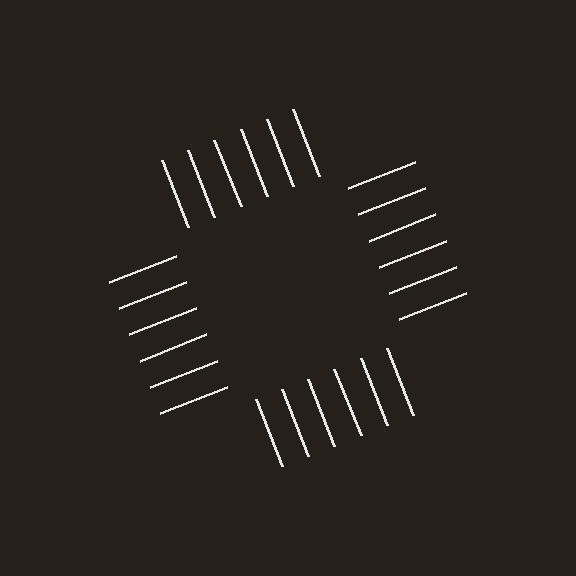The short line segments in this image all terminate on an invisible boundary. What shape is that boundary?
An illusory square — the line segments terminate on its edges but no continuous stroke is drawn.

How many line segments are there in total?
24 — 6 along each of the 4 edges.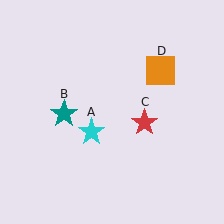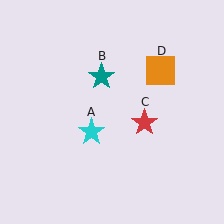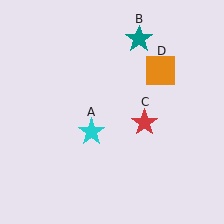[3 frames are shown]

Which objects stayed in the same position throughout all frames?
Cyan star (object A) and red star (object C) and orange square (object D) remained stationary.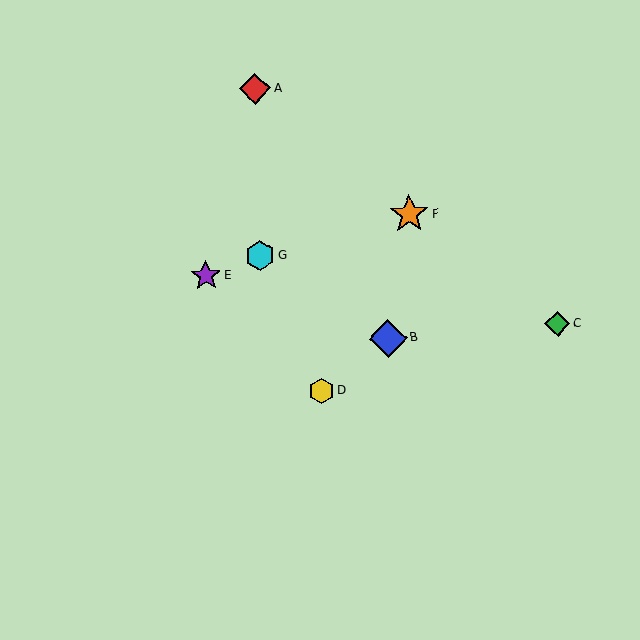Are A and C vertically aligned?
No, A is at x≈255 and C is at x≈557.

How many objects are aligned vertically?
2 objects (A, G) are aligned vertically.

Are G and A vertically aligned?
Yes, both are at x≈260.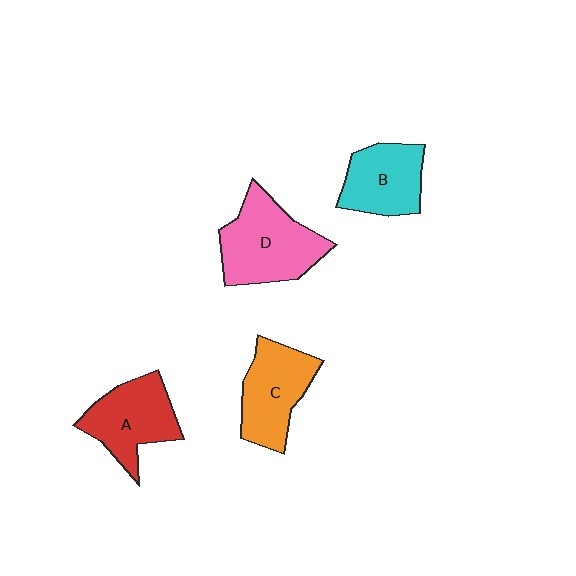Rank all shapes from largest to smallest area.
From largest to smallest: D (pink), C (orange), A (red), B (cyan).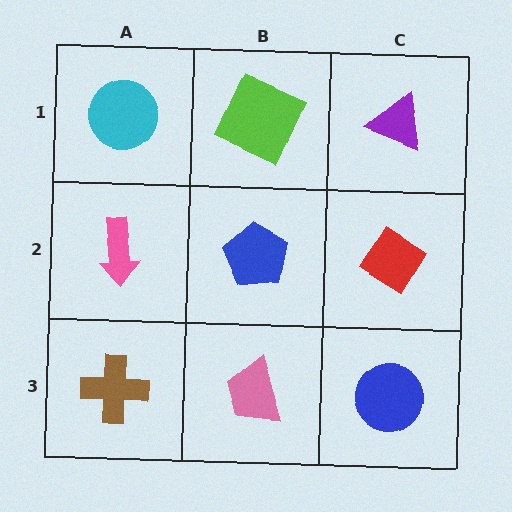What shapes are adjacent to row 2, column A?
A cyan circle (row 1, column A), a brown cross (row 3, column A), a blue pentagon (row 2, column B).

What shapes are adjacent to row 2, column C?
A purple triangle (row 1, column C), a blue circle (row 3, column C), a blue pentagon (row 2, column B).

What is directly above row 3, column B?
A blue pentagon.